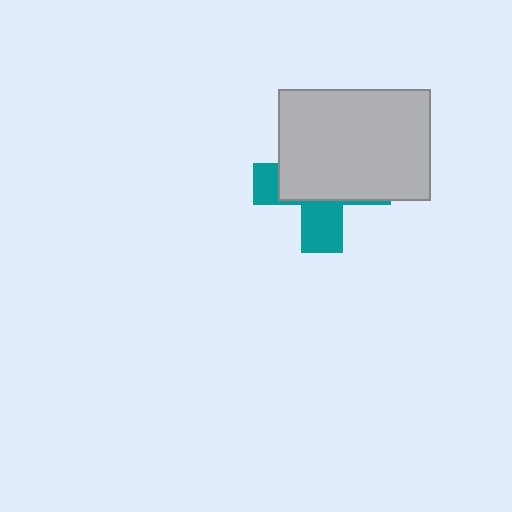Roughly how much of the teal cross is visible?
A small part of it is visible (roughly 35%).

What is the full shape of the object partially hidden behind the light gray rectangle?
The partially hidden object is a teal cross.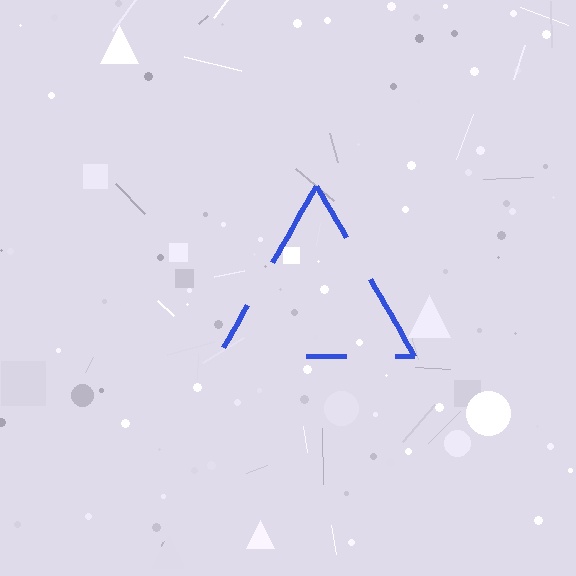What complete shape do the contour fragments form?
The contour fragments form a triangle.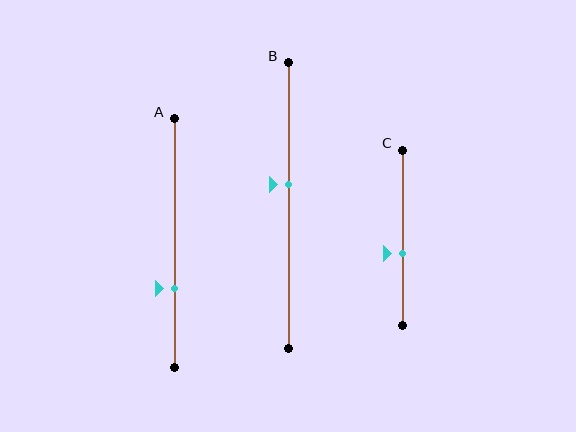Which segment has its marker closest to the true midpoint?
Segment B has its marker closest to the true midpoint.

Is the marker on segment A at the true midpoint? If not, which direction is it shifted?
No, the marker on segment A is shifted downward by about 18% of the segment length.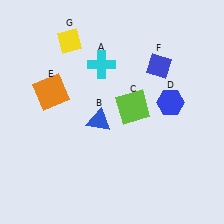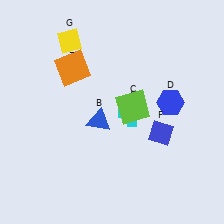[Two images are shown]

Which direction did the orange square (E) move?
The orange square (E) moved up.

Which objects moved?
The objects that moved are: the cyan cross (A), the orange square (E), the blue diamond (F).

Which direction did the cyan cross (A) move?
The cyan cross (A) moved down.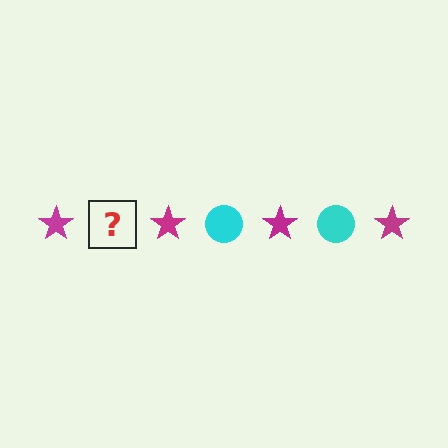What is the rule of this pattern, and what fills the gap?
The rule is that the pattern alternates between magenta star and cyan circle. The gap should be filled with a cyan circle.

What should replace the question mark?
The question mark should be replaced with a cyan circle.